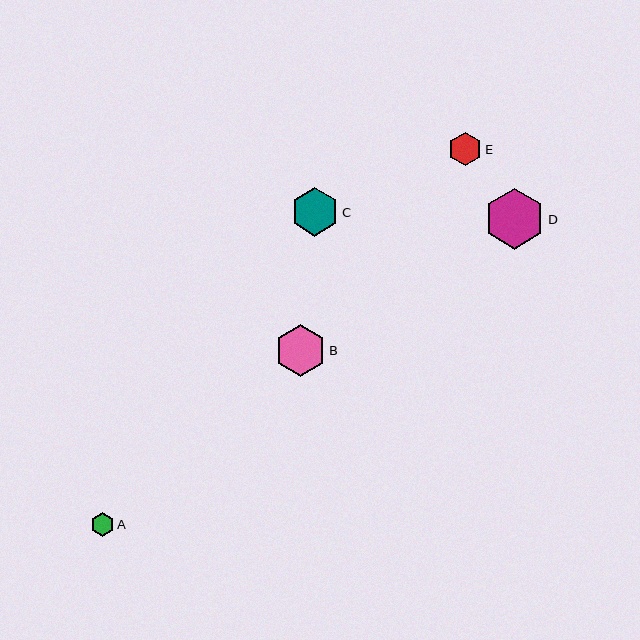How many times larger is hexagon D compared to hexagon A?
Hexagon D is approximately 2.6 times the size of hexagon A.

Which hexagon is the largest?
Hexagon D is the largest with a size of approximately 60 pixels.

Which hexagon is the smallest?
Hexagon A is the smallest with a size of approximately 23 pixels.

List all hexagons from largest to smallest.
From largest to smallest: D, B, C, E, A.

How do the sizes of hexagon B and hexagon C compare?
Hexagon B and hexagon C are approximately the same size.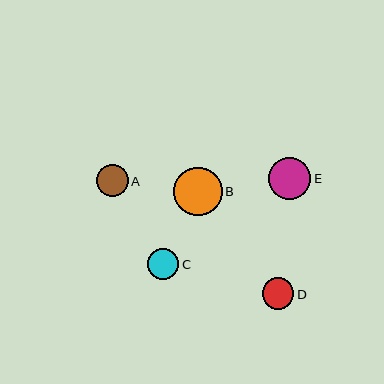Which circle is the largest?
Circle B is the largest with a size of approximately 48 pixels.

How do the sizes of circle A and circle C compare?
Circle A and circle C are approximately the same size.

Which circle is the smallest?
Circle C is the smallest with a size of approximately 31 pixels.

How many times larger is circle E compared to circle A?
Circle E is approximately 1.4 times the size of circle A.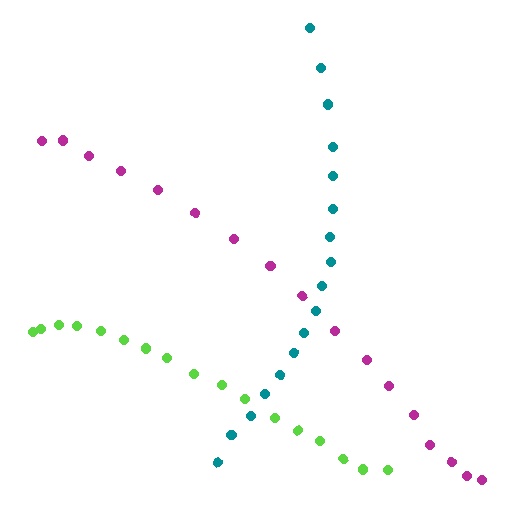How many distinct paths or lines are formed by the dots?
There are 3 distinct paths.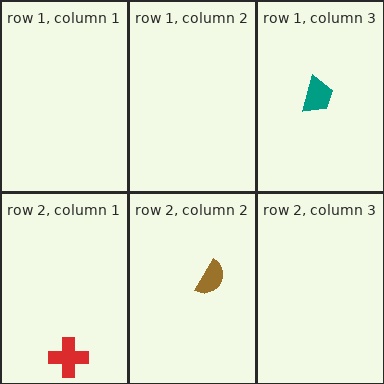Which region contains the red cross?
The row 2, column 1 region.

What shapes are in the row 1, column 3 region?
The teal trapezoid.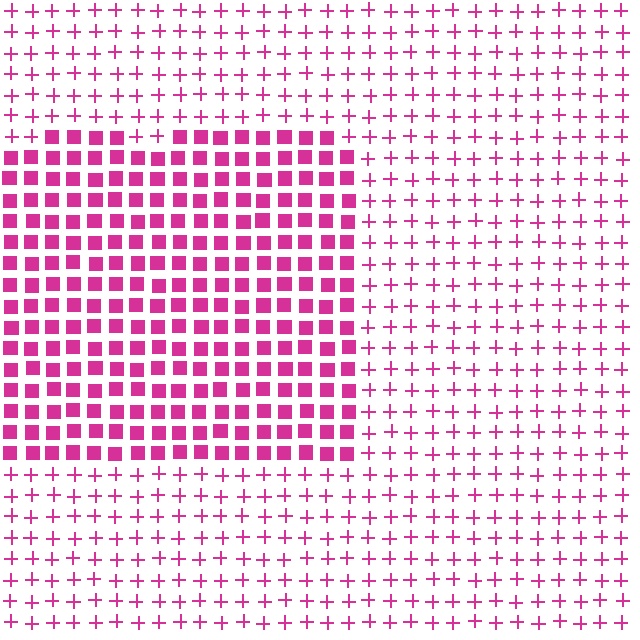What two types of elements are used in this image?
The image uses squares inside the rectangle region and plus signs outside it.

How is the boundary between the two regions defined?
The boundary is defined by a change in element shape: squares inside vs. plus signs outside. All elements share the same color and spacing.